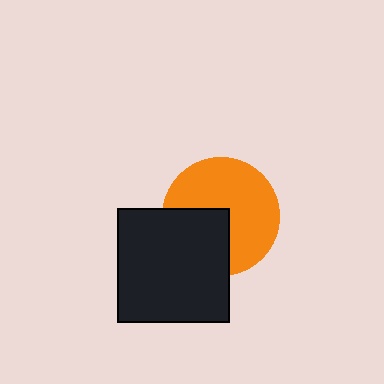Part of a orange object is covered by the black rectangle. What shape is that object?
It is a circle.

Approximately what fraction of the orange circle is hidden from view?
Roughly 35% of the orange circle is hidden behind the black rectangle.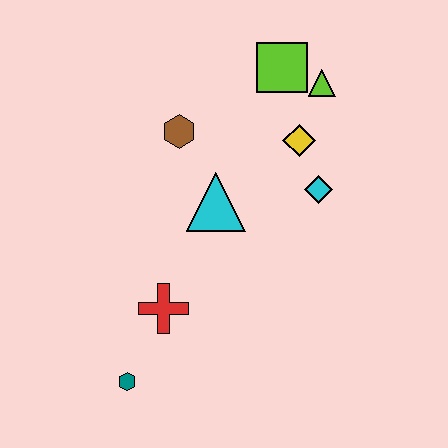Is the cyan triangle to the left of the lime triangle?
Yes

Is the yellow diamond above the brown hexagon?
No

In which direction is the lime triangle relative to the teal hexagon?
The lime triangle is above the teal hexagon.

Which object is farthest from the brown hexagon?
The teal hexagon is farthest from the brown hexagon.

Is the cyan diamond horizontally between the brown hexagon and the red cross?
No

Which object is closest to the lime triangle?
The lime square is closest to the lime triangle.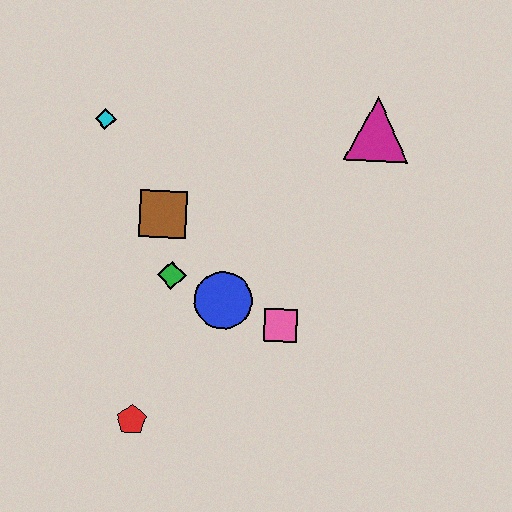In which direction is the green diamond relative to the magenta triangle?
The green diamond is to the left of the magenta triangle.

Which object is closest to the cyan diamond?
The brown square is closest to the cyan diamond.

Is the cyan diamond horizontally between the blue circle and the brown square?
No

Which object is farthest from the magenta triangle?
The red pentagon is farthest from the magenta triangle.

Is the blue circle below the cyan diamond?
Yes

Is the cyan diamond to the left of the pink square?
Yes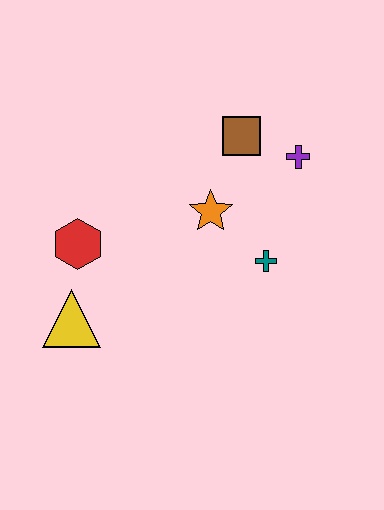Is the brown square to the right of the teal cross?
No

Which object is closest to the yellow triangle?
The red hexagon is closest to the yellow triangle.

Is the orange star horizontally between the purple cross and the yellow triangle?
Yes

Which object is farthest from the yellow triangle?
The purple cross is farthest from the yellow triangle.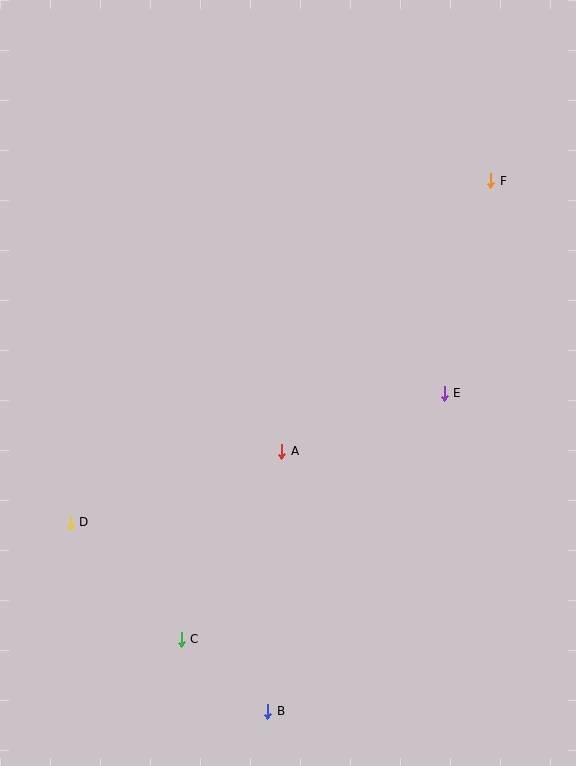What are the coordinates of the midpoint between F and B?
The midpoint between F and B is at (379, 446).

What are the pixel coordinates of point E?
Point E is at (444, 393).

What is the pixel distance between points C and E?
The distance between C and E is 360 pixels.